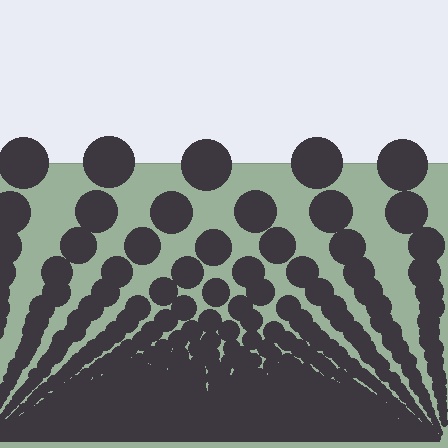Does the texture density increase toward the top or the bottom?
Density increases toward the bottom.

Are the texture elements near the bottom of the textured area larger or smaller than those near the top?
Smaller. The gradient is inverted — elements near the bottom are smaller and denser.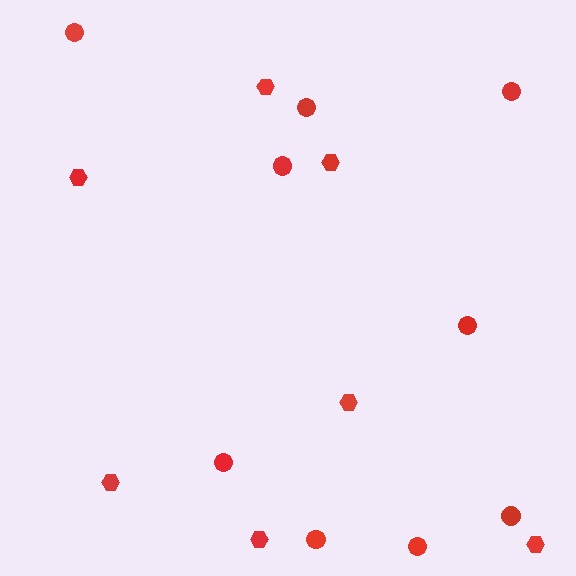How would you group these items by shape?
There are 2 groups: one group of hexagons (7) and one group of circles (9).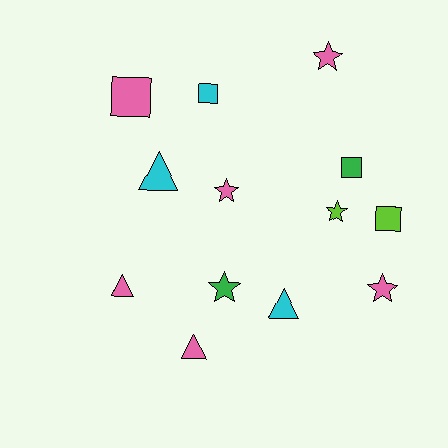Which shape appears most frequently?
Star, with 5 objects.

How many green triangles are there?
There are no green triangles.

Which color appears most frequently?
Pink, with 6 objects.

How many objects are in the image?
There are 13 objects.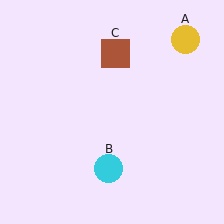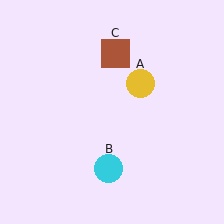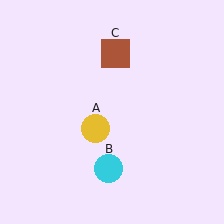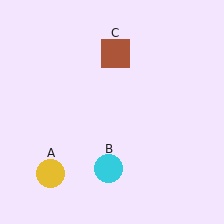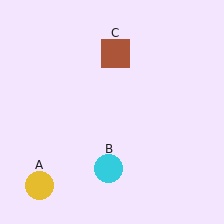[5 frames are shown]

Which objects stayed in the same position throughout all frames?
Cyan circle (object B) and brown square (object C) remained stationary.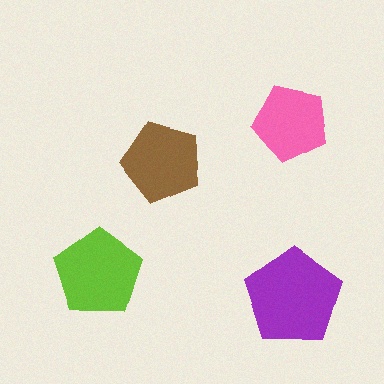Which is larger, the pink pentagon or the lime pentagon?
The lime one.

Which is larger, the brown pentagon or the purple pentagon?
The purple one.